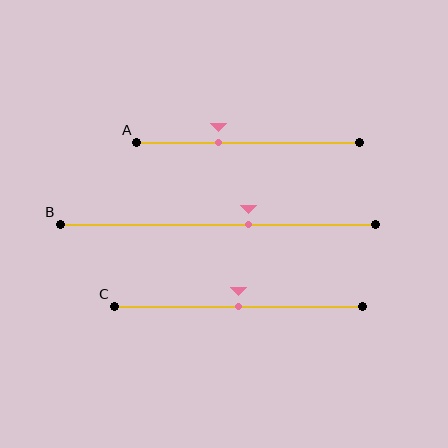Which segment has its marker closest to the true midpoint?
Segment C has its marker closest to the true midpoint.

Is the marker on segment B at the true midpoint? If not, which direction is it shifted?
No, the marker on segment B is shifted to the right by about 10% of the segment length.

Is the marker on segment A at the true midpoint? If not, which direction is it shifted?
No, the marker on segment A is shifted to the left by about 13% of the segment length.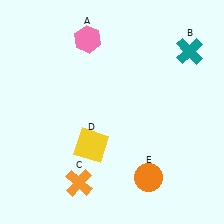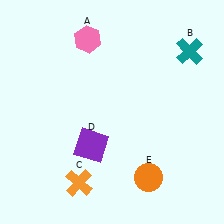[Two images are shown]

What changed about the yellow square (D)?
In Image 1, D is yellow. In Image 2, it changed to purple.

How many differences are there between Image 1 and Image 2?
There is 1 difference between the two images.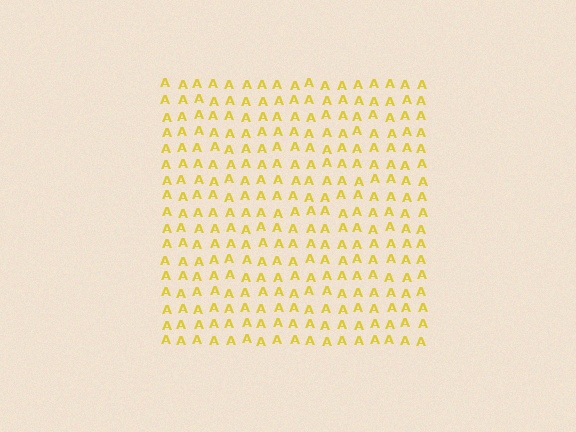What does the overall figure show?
The overall figure shows a square.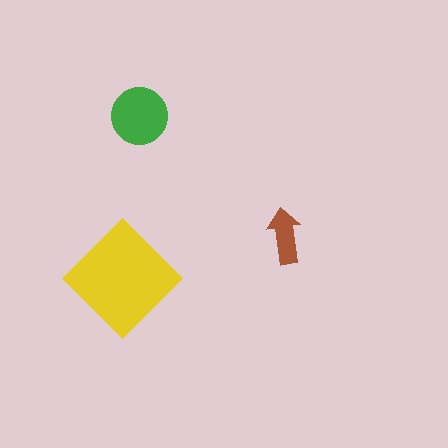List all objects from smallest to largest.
The brown arrow, the green circle, the yellow diamond.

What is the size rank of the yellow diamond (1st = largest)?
1st.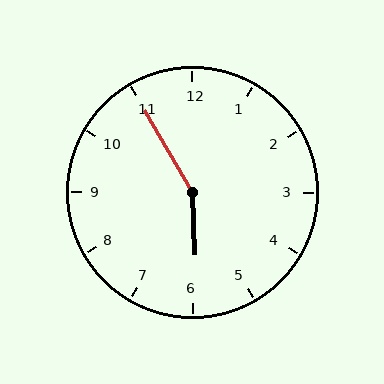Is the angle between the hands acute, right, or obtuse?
It is obtuse.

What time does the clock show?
5:55.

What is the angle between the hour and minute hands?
Approximately 152 degrees.